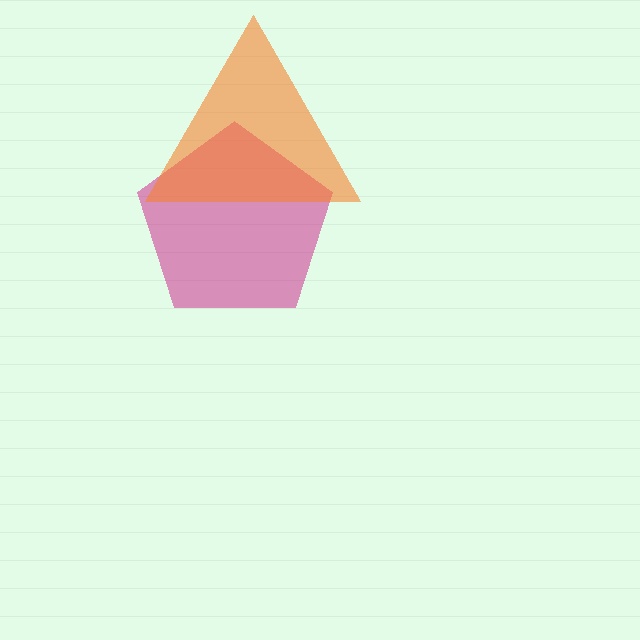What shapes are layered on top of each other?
The layered shapes are: a magenta pentagon, an orange triangle.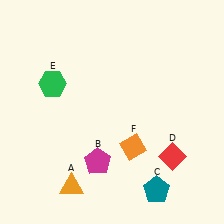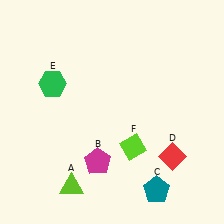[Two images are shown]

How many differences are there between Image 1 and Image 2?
There are 2 differences between the two images.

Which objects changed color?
A changed from orange to lime. F changed from orange to lime.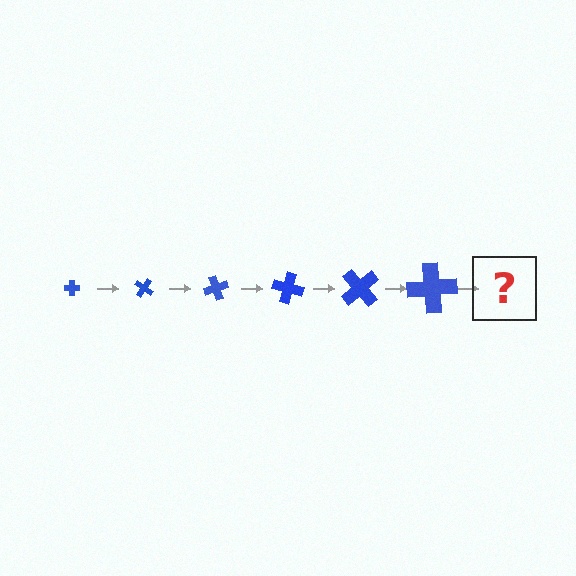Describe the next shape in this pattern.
It should be a cross, larger than the previous one and rotated 210 degrees from the start.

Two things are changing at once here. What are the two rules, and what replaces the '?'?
The two rules are that the cross grows larger each step and it rotates 35 degrees each step. The '?' should be a cross, larger than the previous one and rotated 210 degrees from the start.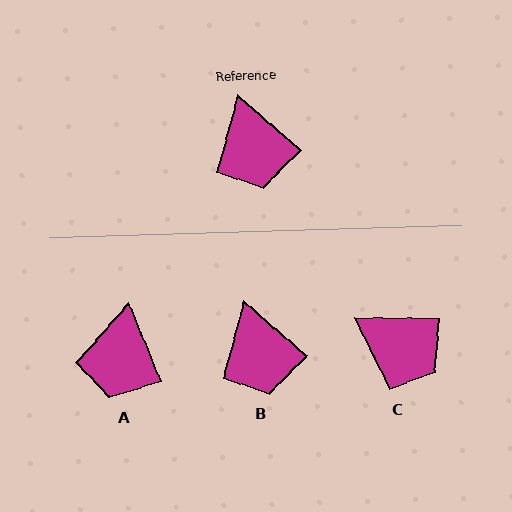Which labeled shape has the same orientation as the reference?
B.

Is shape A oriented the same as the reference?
No, it is off by about 27 degrees.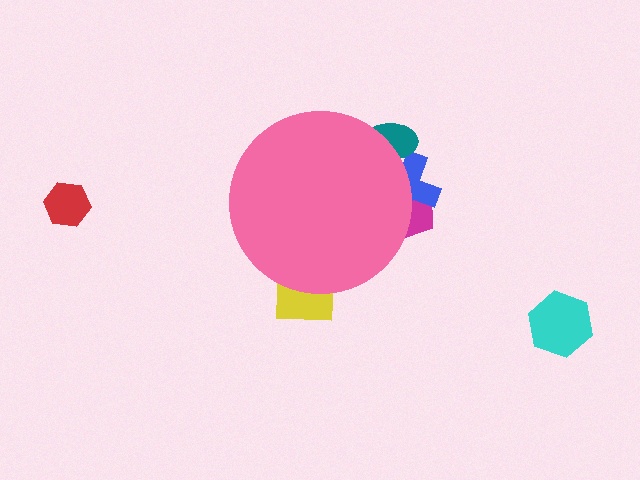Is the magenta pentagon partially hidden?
Yes, the magenta pentagon is partially hidden behind the pink circle.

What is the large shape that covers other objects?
A pink circle.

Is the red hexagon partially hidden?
No, the red hexagon is fully visible.